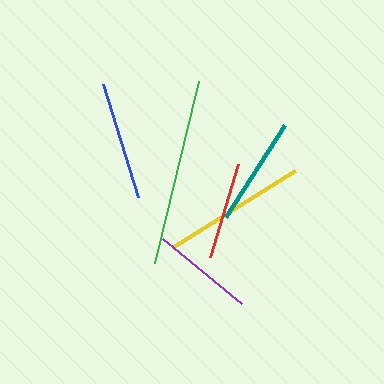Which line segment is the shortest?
The red line is the shortest at approximately 97 pixels.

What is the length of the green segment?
The green segment is approximately 188 pixels long.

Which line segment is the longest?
The green line is the longest at approximately 188 pixels.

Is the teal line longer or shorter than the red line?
The teal line is longer than the red line.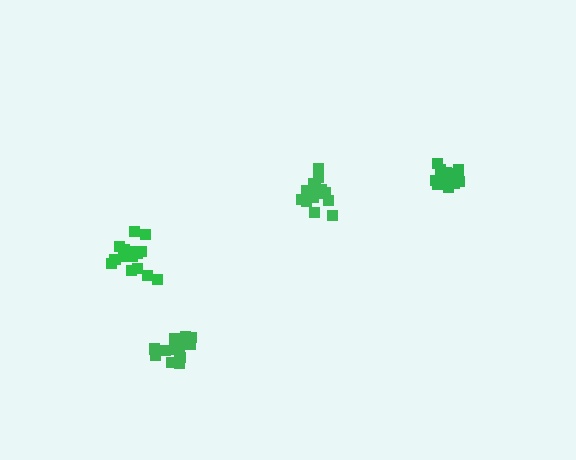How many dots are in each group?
Group 1: 15 dots, Group 2: 17 dots, Group 3: 16 dots, Group 4: 16 dots (64 total).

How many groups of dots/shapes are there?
There are 4 groups.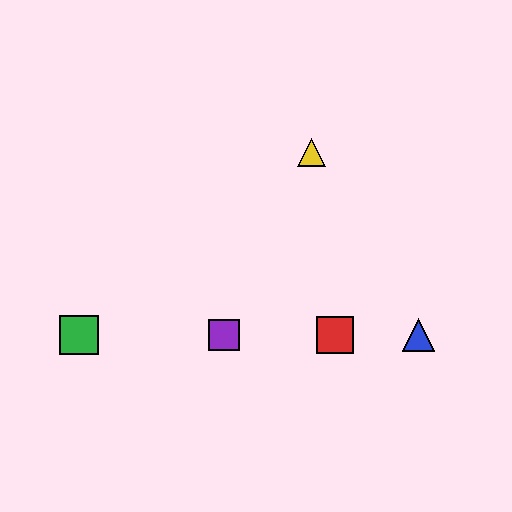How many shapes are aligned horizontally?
4 shapes (the red square, the blue triangle, the green square, the purple square) are aligned horizontally.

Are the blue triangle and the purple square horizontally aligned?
Yes, both are at y≈335.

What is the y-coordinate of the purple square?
The purple square is at y≈335.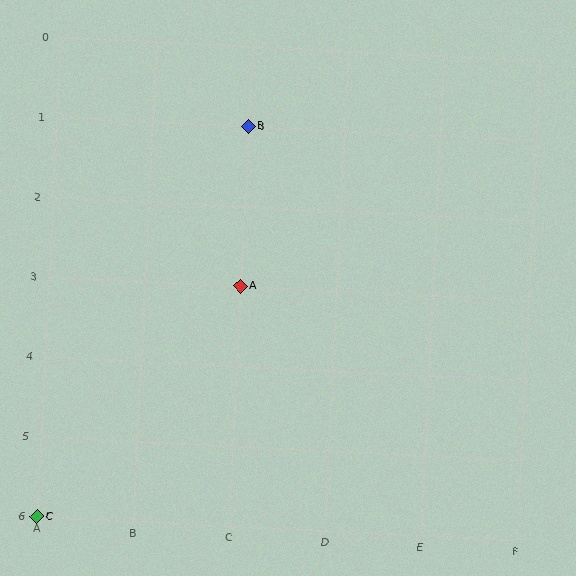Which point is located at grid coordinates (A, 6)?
Point C is at (A, 6).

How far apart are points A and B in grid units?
Points A and B are 2 rows apart.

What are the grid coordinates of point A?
Point A is at grid coordinates (C, 3).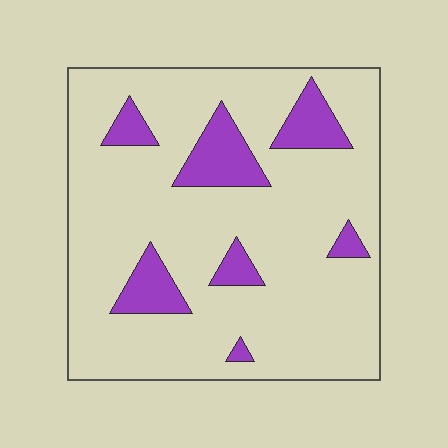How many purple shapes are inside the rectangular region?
7.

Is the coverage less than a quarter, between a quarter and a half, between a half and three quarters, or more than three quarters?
Less than a quarter.